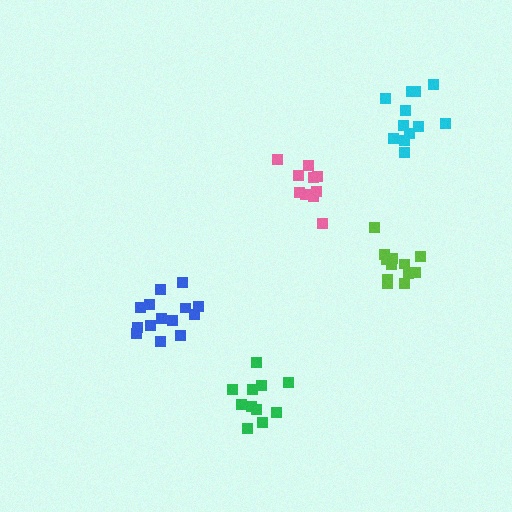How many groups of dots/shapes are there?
There are 5 groups.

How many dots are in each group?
Group 1: 14 dots, Group 2: 13 dots, Group 3: 10 dots, Group 4: 11 dots, Group 5: 12 dots (60 total).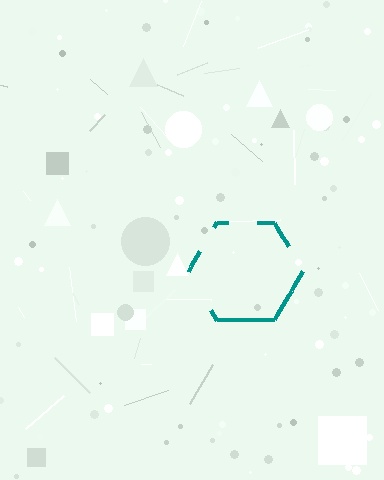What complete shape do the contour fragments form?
The contour fragments form a hexagon.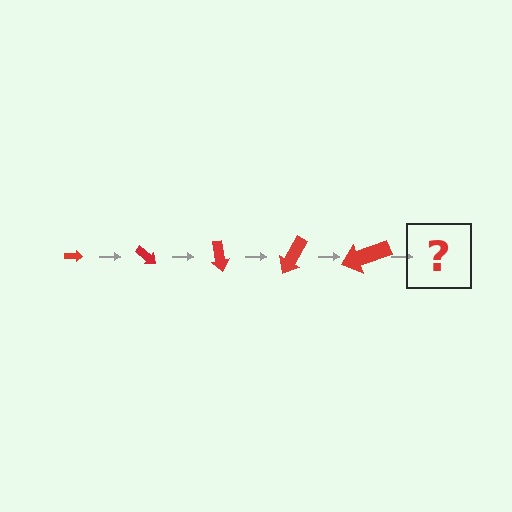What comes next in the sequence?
The next element should be an arrow, larger than the previous one and rotated 200 degrees from the start.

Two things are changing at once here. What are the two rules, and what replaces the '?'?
The two rules are that the arrow grows larger each step and it rotates 40 degrees each step. The '?' should be an arrow, larger than the previous one and rotated 200 degrees from the start.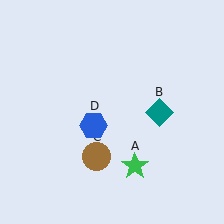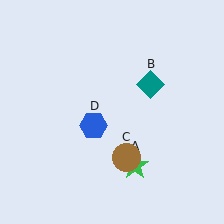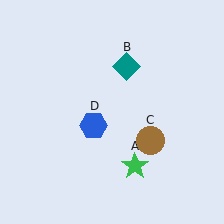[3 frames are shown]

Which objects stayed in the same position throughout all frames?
Green star (object A) and blue hexagon (object D) remained stationary.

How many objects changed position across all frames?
2 objects changed position: teal diamond (object B), brown circle (object C).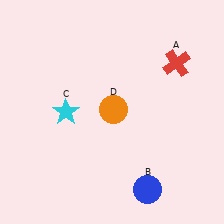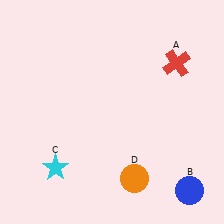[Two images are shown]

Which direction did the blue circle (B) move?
The blue circle (B) moved right.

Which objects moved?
The objects that moved are: the blue circle (B), the cyan star (C), the orange circle (D).